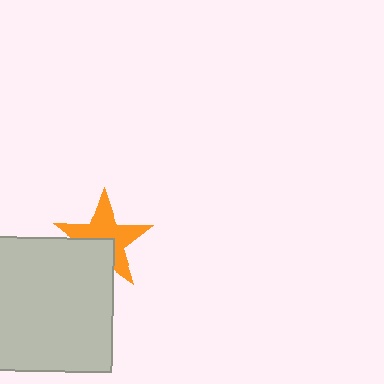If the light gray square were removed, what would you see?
You would see the complete orange star.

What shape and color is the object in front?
The object in front is a light gray square.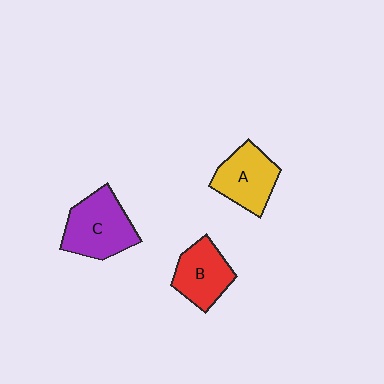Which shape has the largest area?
Shape C (purple).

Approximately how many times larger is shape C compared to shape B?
Approximately 1.3 times.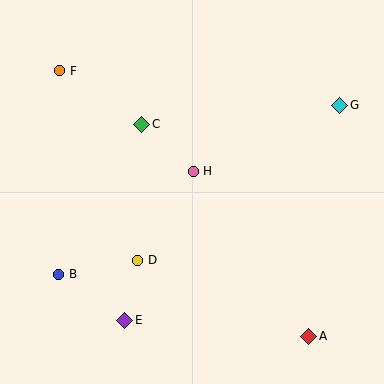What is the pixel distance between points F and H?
The distance between F and H is 167 pixels.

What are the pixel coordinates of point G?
Point G is at (340, 105).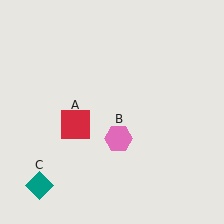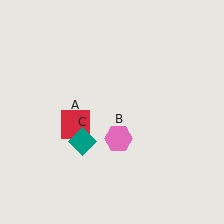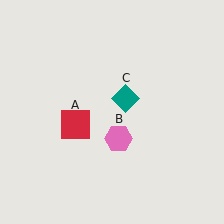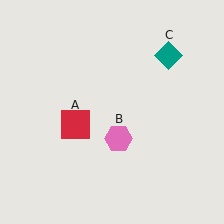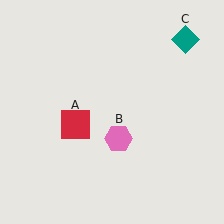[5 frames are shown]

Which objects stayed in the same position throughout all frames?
Red square (object A) and pink hexagon (object B) remained stationary.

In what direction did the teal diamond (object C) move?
The teal diamond (object C) moved up and to the right.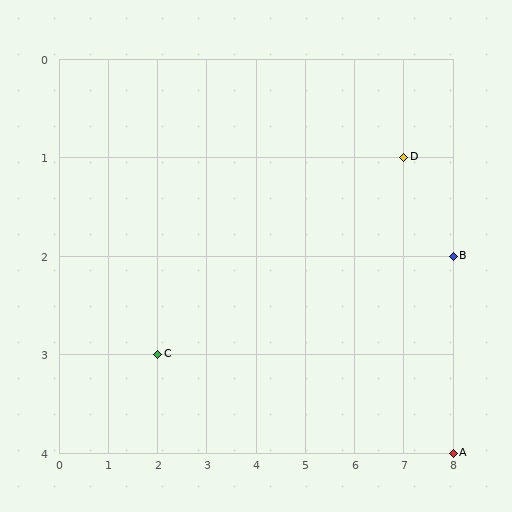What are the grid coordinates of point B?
Point B is at grid coordinates (8, 2).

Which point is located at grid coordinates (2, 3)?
Point C is at (2, 3).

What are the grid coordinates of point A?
Point A is at grid coordinates (8, 4).